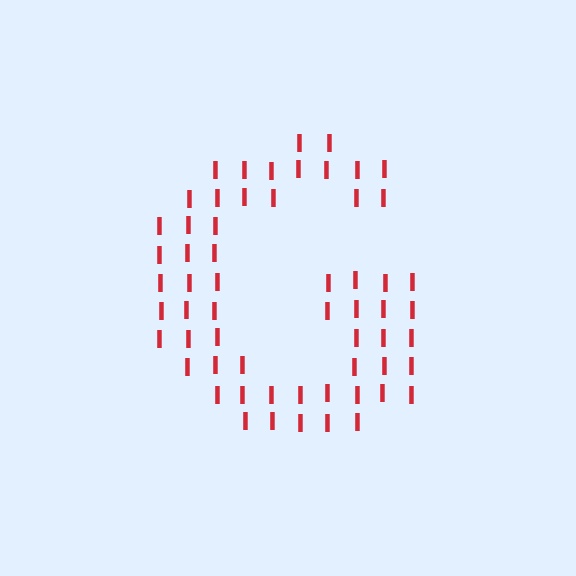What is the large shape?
The large shape is the letter G.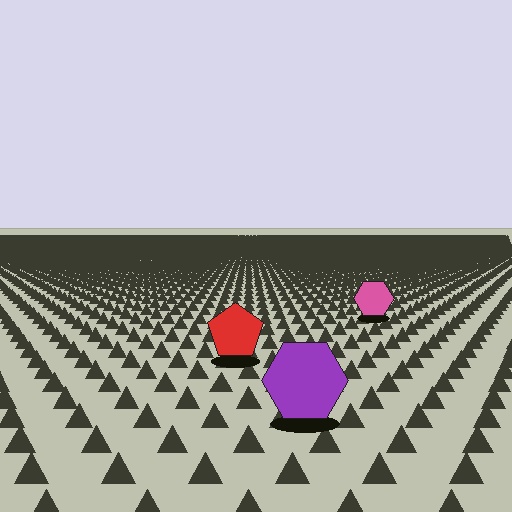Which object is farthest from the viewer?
The pink hexagon is farthest from the viewer. It appears smaller and the ground texture around it is denser.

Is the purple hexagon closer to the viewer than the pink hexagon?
Yes. The purple hexagon is closer — you can tell from the texture gradient: the ground texture is coarser near it.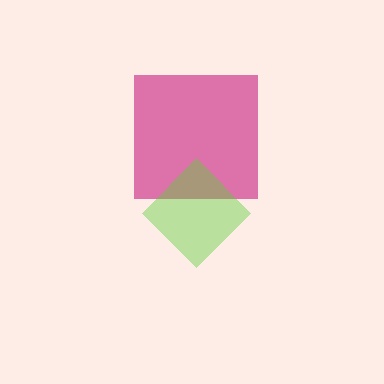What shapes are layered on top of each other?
The layered shapes are: a magenta square, a lime diamond.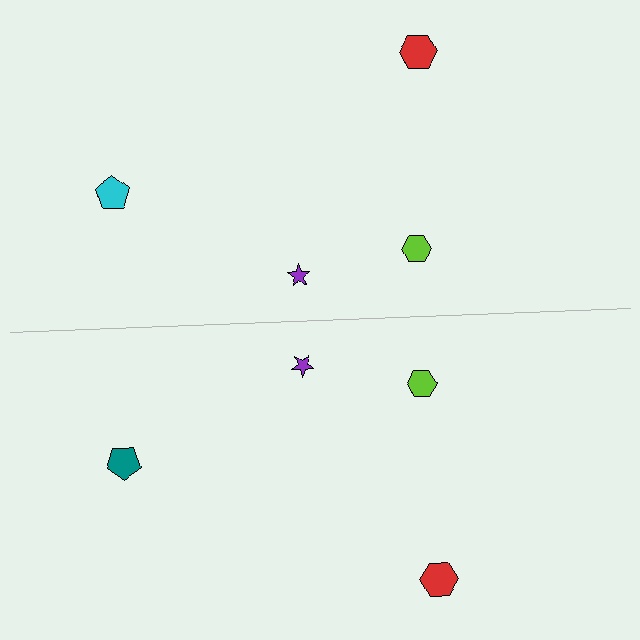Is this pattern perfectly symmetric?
No, the pattern is not perfectly symmetric. The teal pentagon on the bottom side breaks the symmetry — its mirror counterpart is cyan.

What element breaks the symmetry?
The teal pentagon on the bottom side breaks the symmetry — its mirror counterpart is cyan.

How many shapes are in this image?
There are 8 shapes in this image.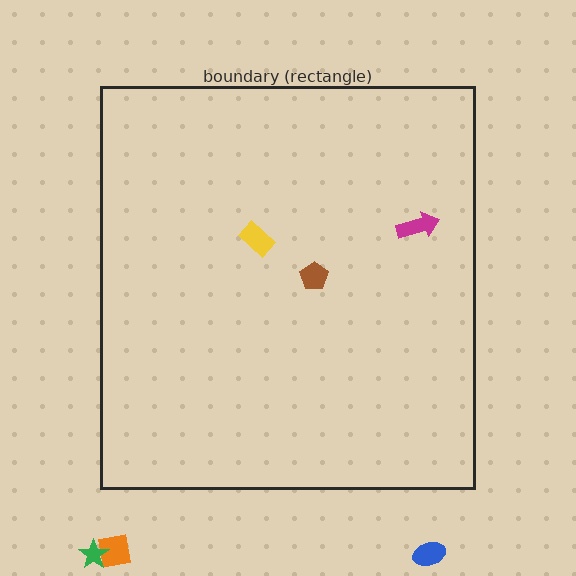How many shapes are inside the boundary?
3 inside, 3 outside.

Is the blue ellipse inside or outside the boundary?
Outside.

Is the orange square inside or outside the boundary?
Outside.